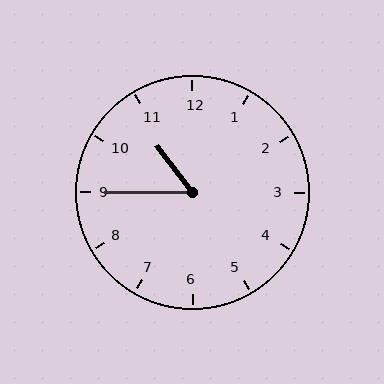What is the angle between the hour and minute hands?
Approximately 52 degrees.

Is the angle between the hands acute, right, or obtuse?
It is acute.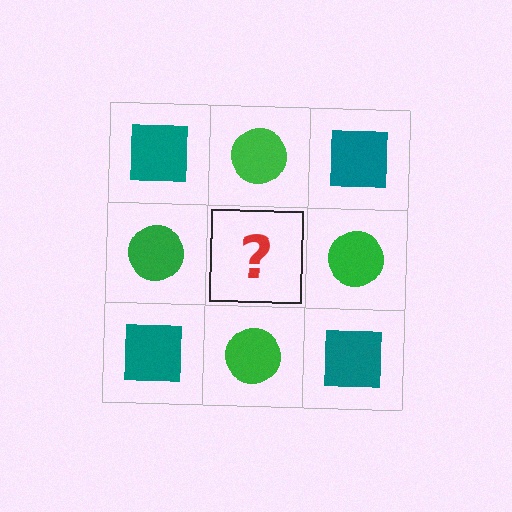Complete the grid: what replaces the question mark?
The question mark should be replaced with a teal square.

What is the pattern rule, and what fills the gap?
The rule is that it alternates teal square and green circle in a checkerboard pattern. The gap should be filled with a teal square.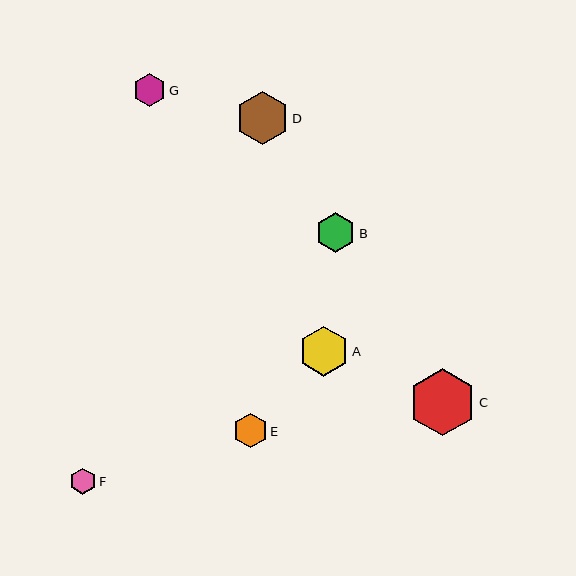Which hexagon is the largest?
Hexagon C is the largest with a size of approximately 67 pixels.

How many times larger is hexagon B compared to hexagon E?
Hexagon B is approximately 1.2 times the size of hexagon E.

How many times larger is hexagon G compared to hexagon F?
Hexagon G is approximately 1.2 times the size of hexagon F.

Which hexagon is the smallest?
Hexagon F is the smallest with a size of approximately 26 pixels.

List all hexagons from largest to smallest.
From largest to smallest: C, D, A, B, E, G, F.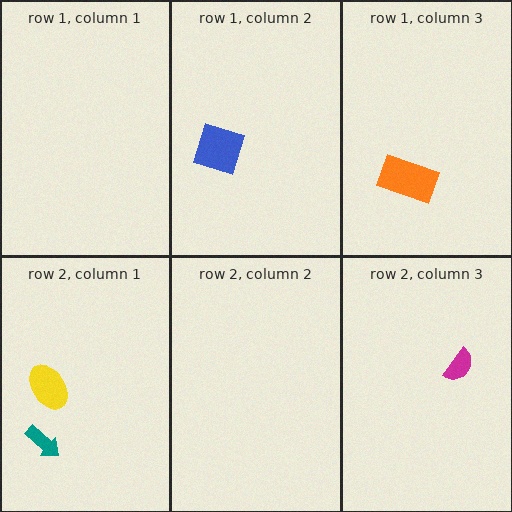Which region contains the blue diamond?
The row 1, column 2 region.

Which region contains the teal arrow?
The row 2, column 1 region.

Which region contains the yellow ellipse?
The row 2, column 1 region.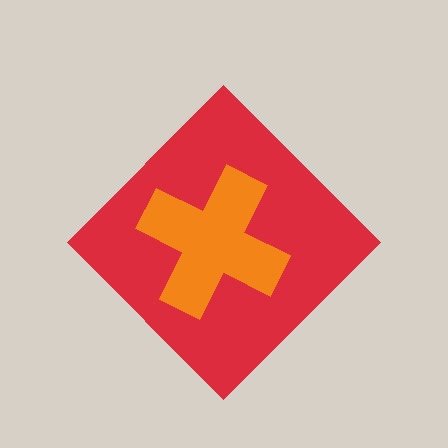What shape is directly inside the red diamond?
The orange cross.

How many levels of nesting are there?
2.